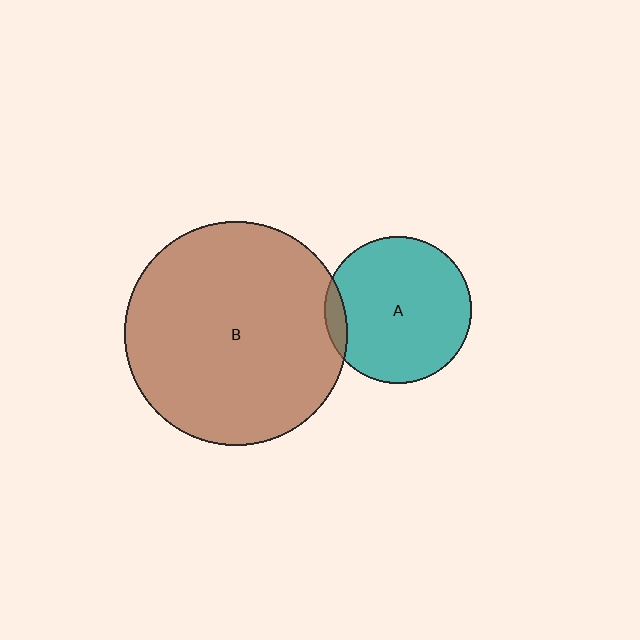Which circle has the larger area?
Circle B (brown).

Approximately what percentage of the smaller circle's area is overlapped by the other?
Approximately 5%.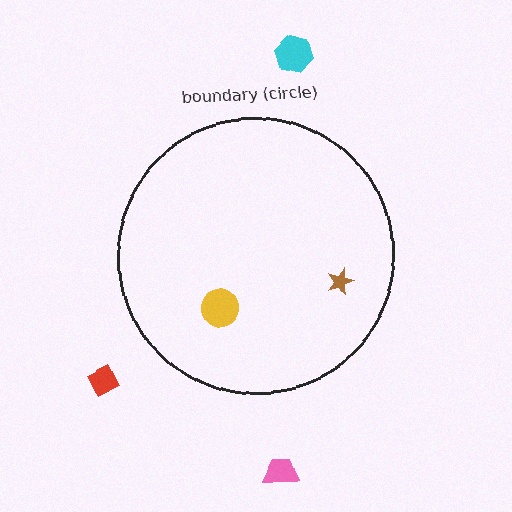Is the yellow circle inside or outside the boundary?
Inside.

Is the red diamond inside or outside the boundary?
Outside.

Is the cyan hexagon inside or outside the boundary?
Outside.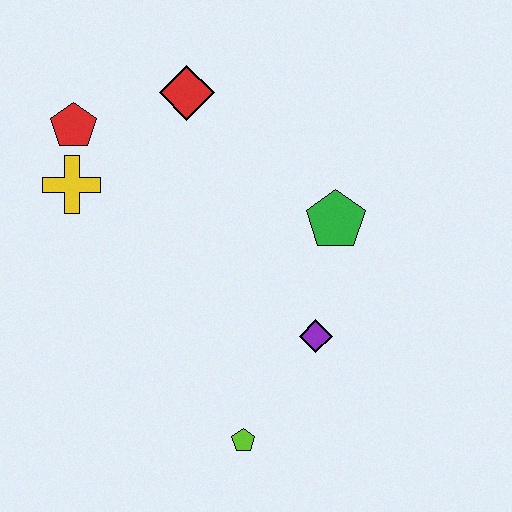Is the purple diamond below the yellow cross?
Yes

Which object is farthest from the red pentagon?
The lime pentagon is farthest from the red pentagon.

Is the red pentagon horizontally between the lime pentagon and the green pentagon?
No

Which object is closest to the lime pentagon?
The purple diamond is closest to the lime pentagon.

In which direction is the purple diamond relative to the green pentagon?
The purple diamond is below the green pentagon.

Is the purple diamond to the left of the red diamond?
No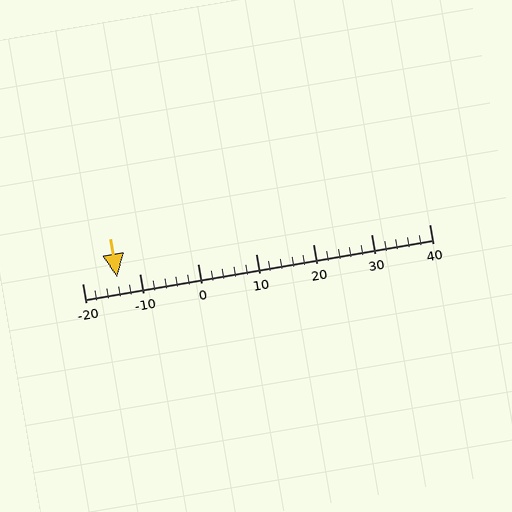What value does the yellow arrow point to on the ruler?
The yellow arrow points to approximately -14.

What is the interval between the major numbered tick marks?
The major tick marks are spaced 10 units apart.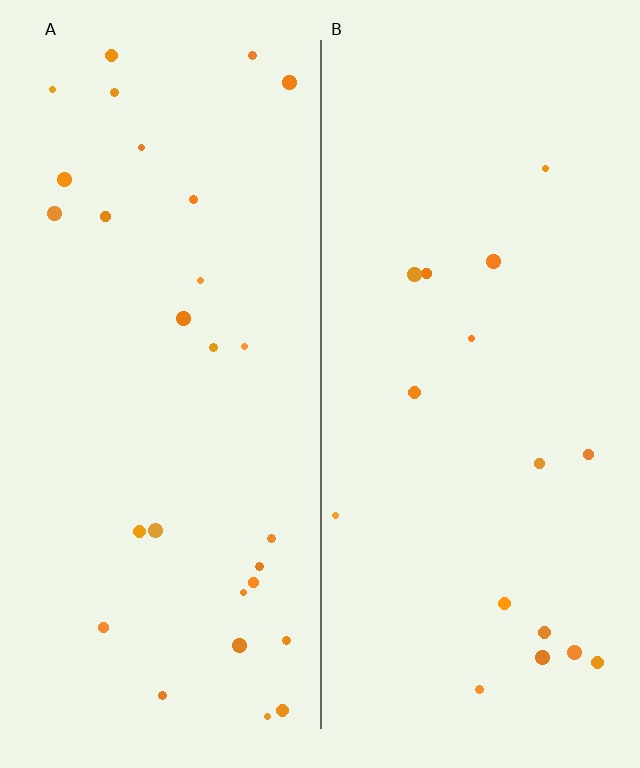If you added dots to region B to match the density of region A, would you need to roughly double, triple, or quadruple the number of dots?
Approximately double.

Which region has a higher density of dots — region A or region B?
A (the left).